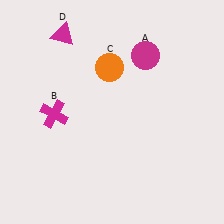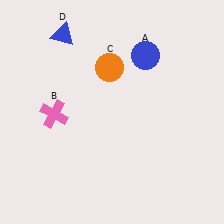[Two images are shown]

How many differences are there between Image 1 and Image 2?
There are 3 differences between the two images.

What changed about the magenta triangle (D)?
In Image 1, D is magenta. In Image 2, it changed to blue.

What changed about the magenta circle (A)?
In Image 1, A is magenta. In Image 2, it changed to blue.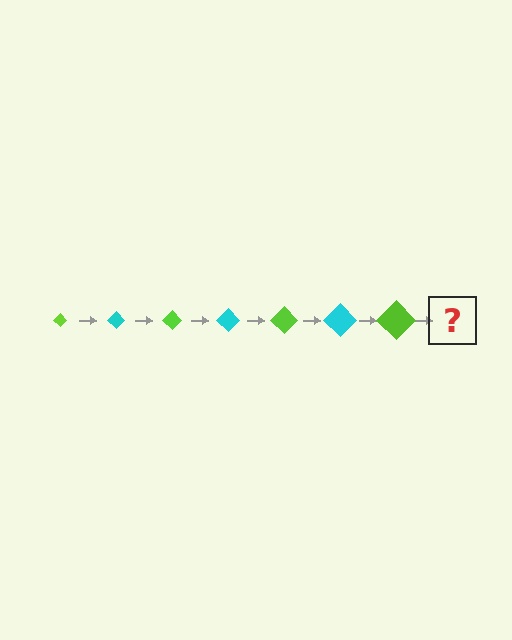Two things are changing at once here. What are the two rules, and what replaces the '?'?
The two rules are that the diamond grows larger each step and the color cycles through lime and cyan. The '?' should be a cyan diamond, larger than the previous one.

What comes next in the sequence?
The next element should be a cyan diamond, larger than the previous one.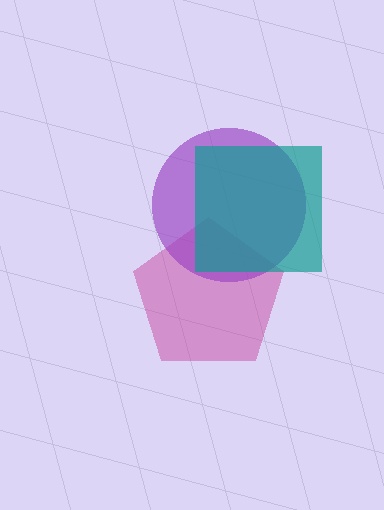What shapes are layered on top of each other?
The layered shapes are: a magenta pentagon, a purple circle, a teal square.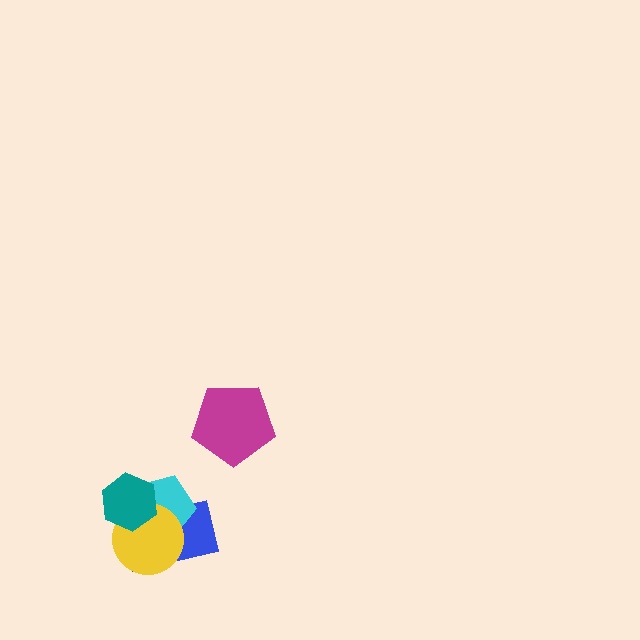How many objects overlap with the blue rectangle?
3 objects overlap with the blue rectangle.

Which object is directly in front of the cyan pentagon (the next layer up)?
The yellow circle is directly in front of the cyan pentagon.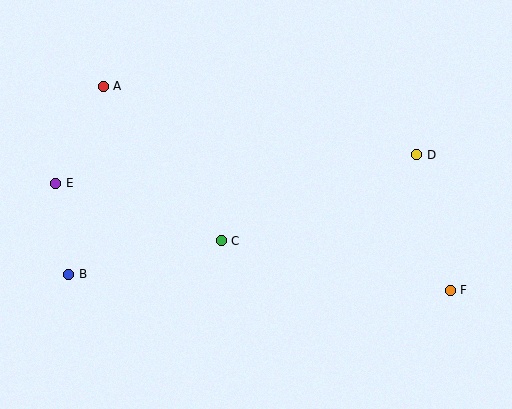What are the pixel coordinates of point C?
Point C is at (221, 241).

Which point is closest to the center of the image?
Point C at (221, 241) is closest to the center.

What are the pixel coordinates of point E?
Point E is at (56, 183).